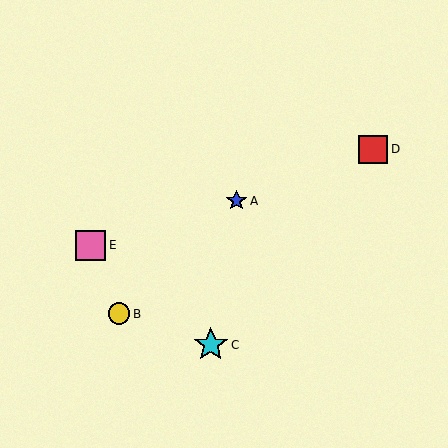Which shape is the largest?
The cyan star (labeled C) is the largest.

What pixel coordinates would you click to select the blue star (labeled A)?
Click at (237, 201) to select the blue star A.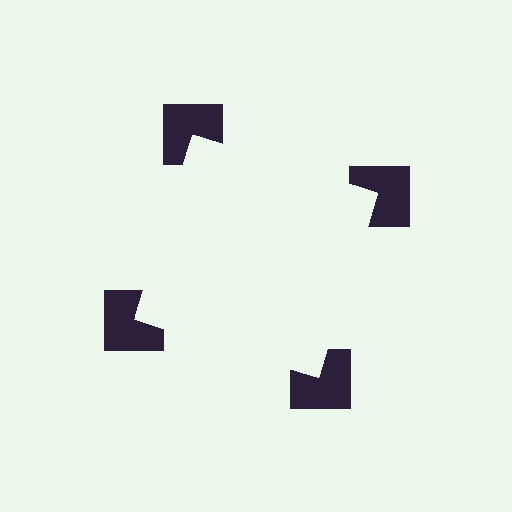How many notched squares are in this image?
There are 4 — one at each vertex of the illusory square.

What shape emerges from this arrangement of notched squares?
An illusory square — its edges are inferred from the aligned wedge cuts in the notched squares, not physically drawn.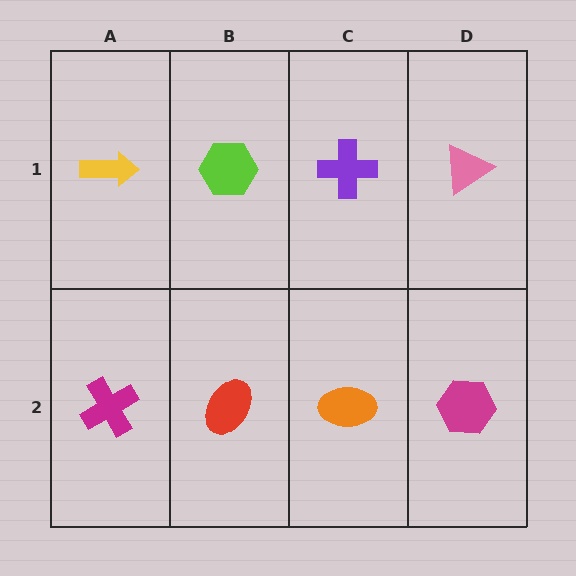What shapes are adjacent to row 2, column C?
A purple cross (row 1, column C), a red ellipse (row 2, column B), a magenta hexagon (row 2, column D).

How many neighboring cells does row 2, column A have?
2.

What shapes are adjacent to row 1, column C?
An orange ellipse (row 2, column C), a lime hexagon (row 1, column B), a pink triangle (row 1, column D).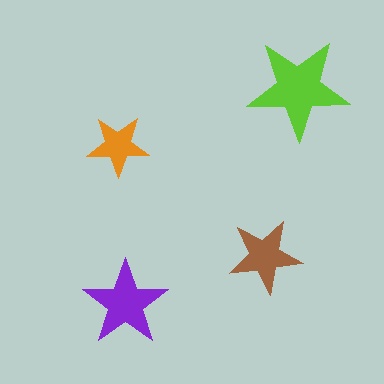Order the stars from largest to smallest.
the lime one, the purple one, the brown one, the orange one.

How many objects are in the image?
There are 4 objects in the image.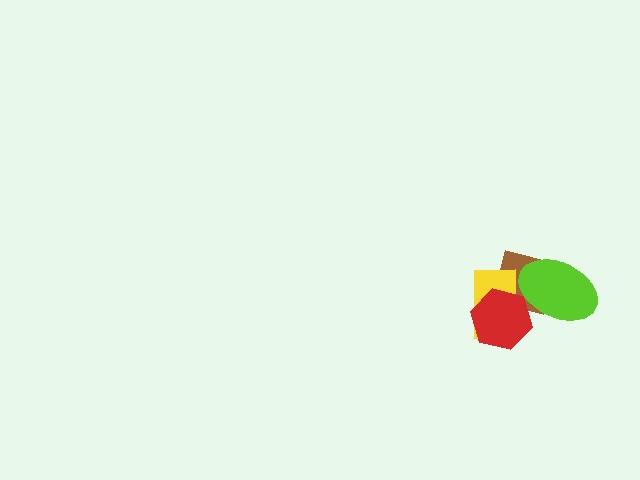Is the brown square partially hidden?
Yes, it is partially covered by another shape.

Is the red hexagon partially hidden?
No, no other shape covers it.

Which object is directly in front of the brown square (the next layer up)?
The yellow rectangle is directly in front of the brown square.